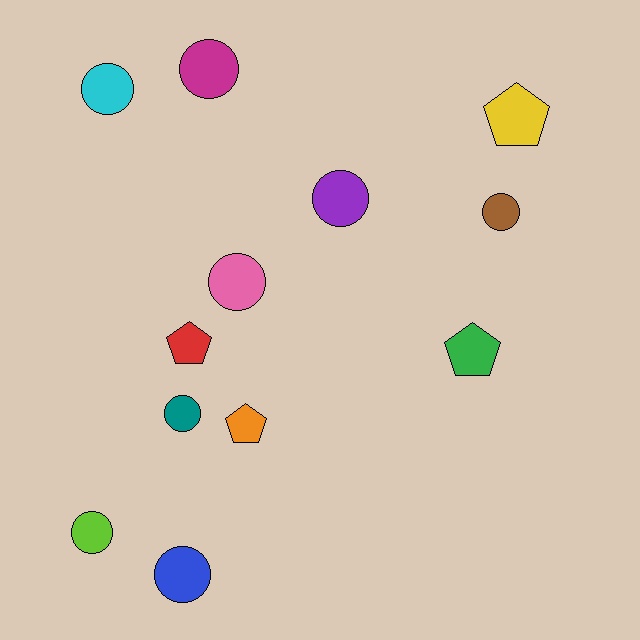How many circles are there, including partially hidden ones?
There are 8 circles.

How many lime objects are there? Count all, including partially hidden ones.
There is 1 lime object.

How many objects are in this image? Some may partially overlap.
There are 12 objects.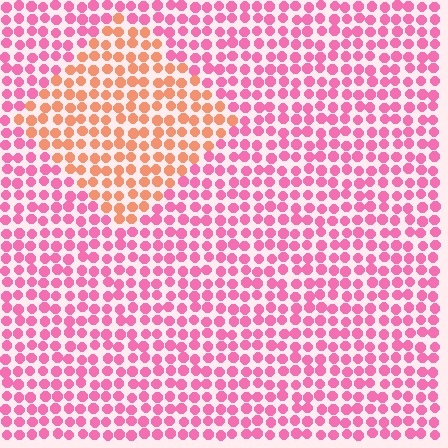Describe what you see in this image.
The image is filled with small pink elements in a uniform arrangement. A diamond-shaped region is visible where the elements are tinted to a slightly different hue, forming a subtle color boundary.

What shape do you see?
I see a diamond.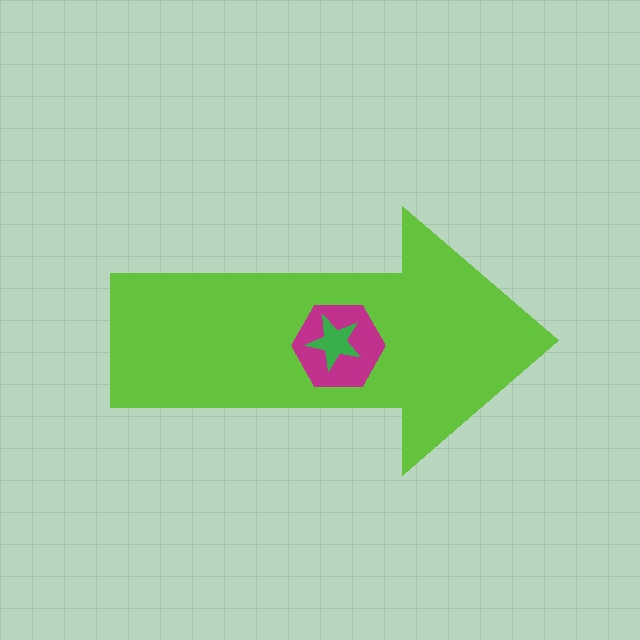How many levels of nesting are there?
3.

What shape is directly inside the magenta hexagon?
The green star.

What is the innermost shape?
The green star.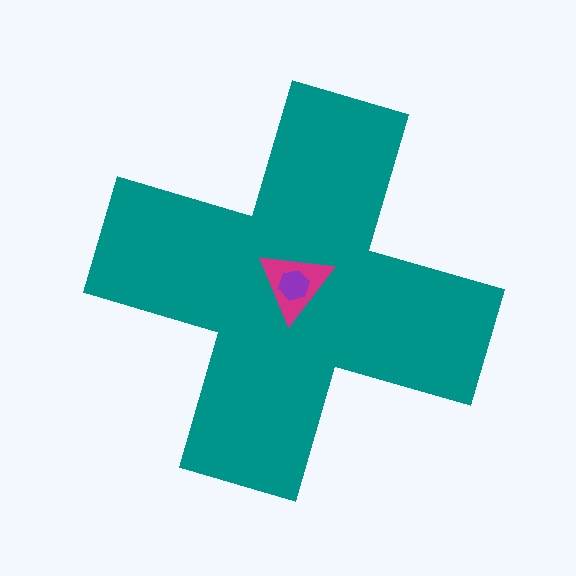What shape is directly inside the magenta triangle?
The purple hexagon.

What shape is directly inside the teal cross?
The magenta triangle.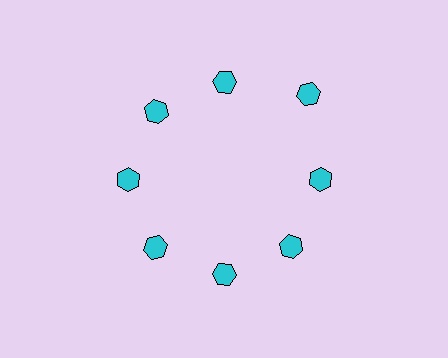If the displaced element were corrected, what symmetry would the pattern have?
It would have 8-fold rotational symmetry — the pattern would map onto itself every 45 degrees.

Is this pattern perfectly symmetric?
No. The 8 cyan hexagons are arranged in a ring, but one element near the 2 o'clock position is pushed outward from the center, breaking the 8-fold rotational symmetry.